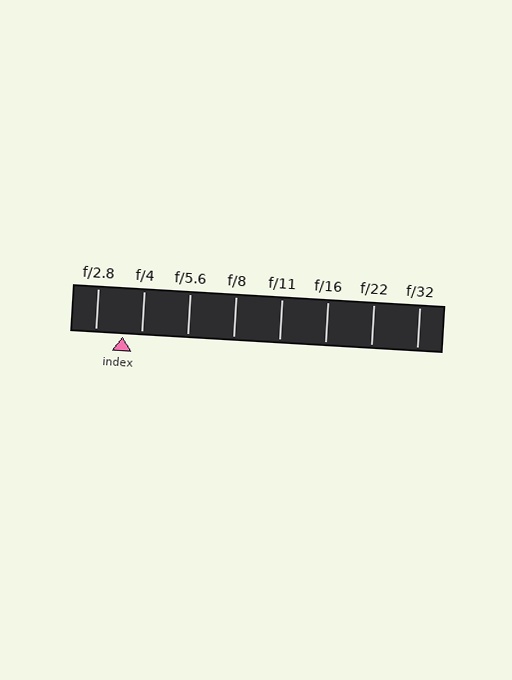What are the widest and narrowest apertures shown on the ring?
The widest aperture shown is f/2.8 and the narrowest is f/32.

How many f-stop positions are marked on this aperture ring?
There are 8 f-stop positions marked.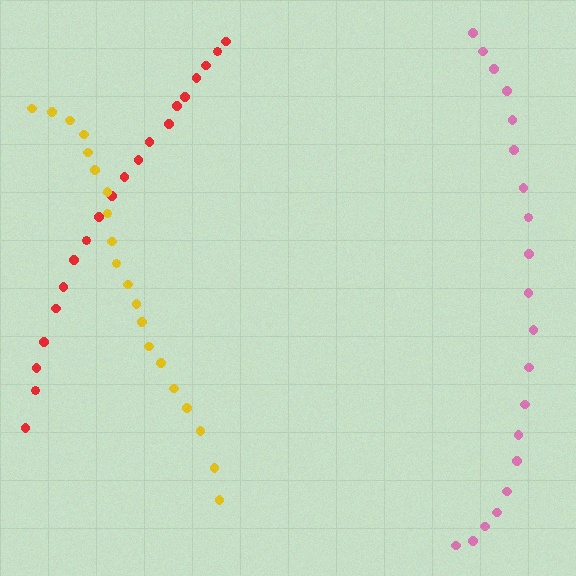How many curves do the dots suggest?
There are 3 distinct paths.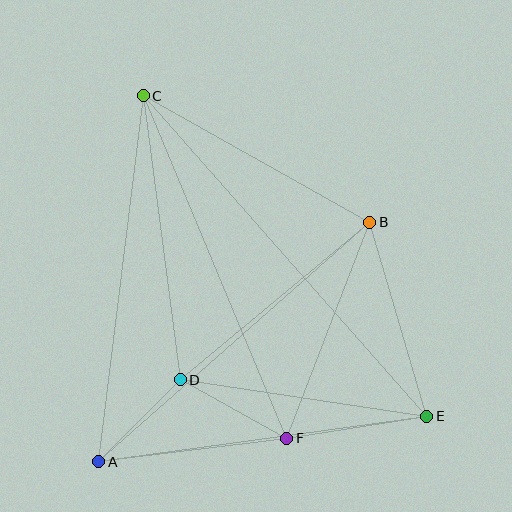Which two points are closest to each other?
Points A and D are closest to each other.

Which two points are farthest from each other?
Points C and E are farthest from each other.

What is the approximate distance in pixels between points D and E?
The distance between D and E is approximately 250 pixels.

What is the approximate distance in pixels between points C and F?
The distance between C and F is approximately 372 pixels.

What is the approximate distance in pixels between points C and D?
The distance between C and D is approximately 287 pixels.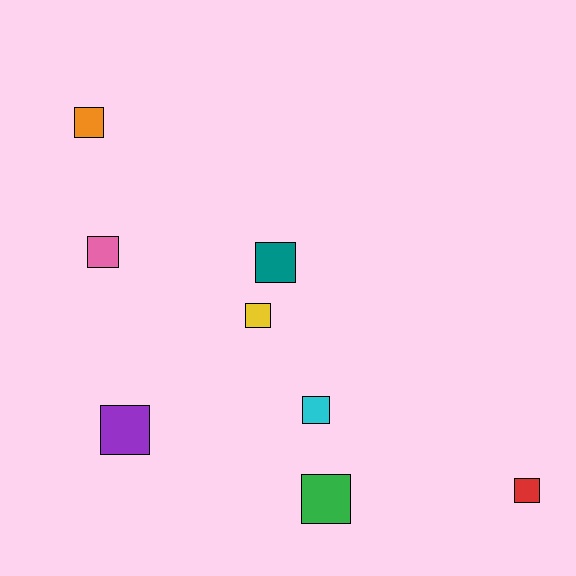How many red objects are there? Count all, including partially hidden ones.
There is 1 red object.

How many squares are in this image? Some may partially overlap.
There are 8 squares.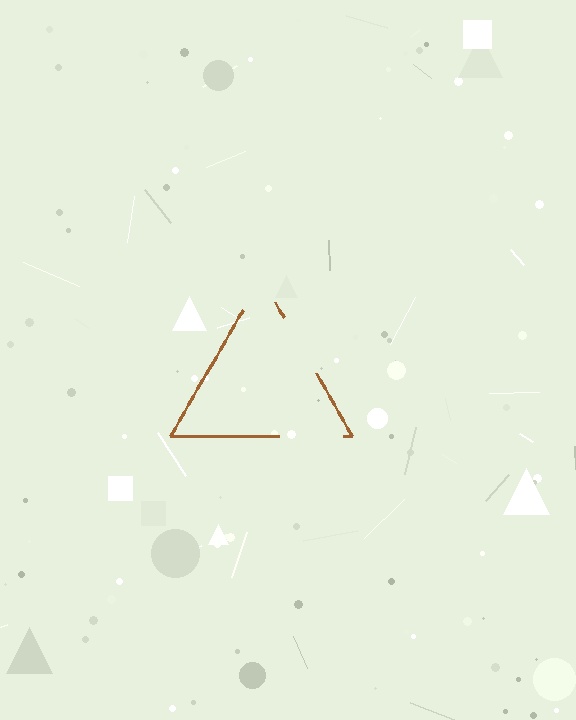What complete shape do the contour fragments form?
The contour fragments form a triangle.